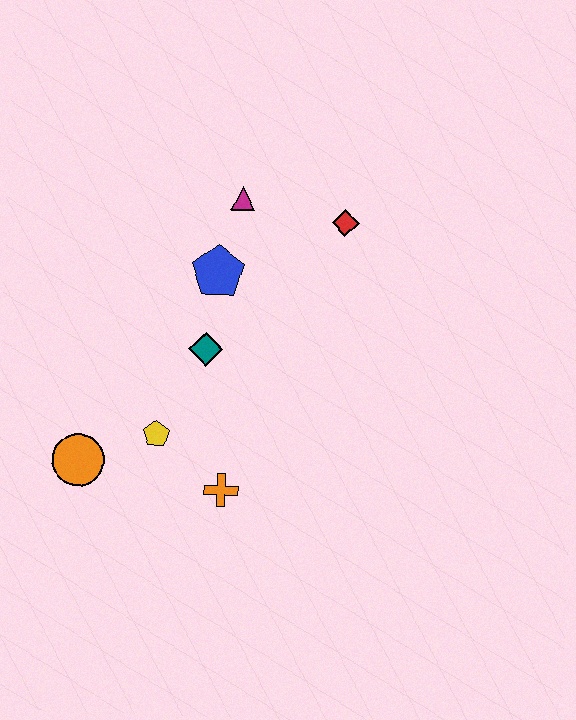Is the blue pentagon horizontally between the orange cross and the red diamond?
No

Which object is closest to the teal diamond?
The blue pentagon is closest to the teal diamond.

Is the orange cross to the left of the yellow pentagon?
No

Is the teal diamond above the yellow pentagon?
Yes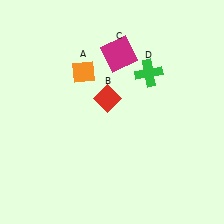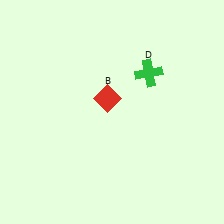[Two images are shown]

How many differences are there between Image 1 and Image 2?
There are 2 differences between the two images.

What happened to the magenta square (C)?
The magenta square (C) was removed in Image 2. It was in the top-right area of Image 1.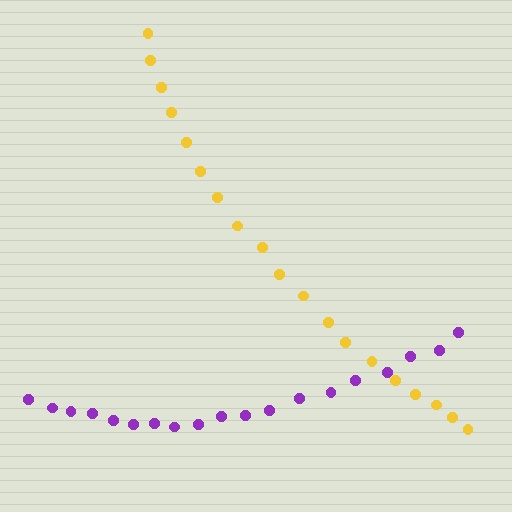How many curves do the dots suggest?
There are 2 distinct paths.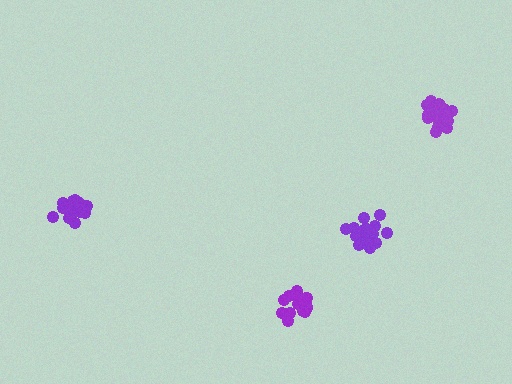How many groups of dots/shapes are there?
There are 4 groups.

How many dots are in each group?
Group 1: 17 dots, Group 2: 16 dots, Group 3: 16 dots, Group 4: 18 dots (67 total).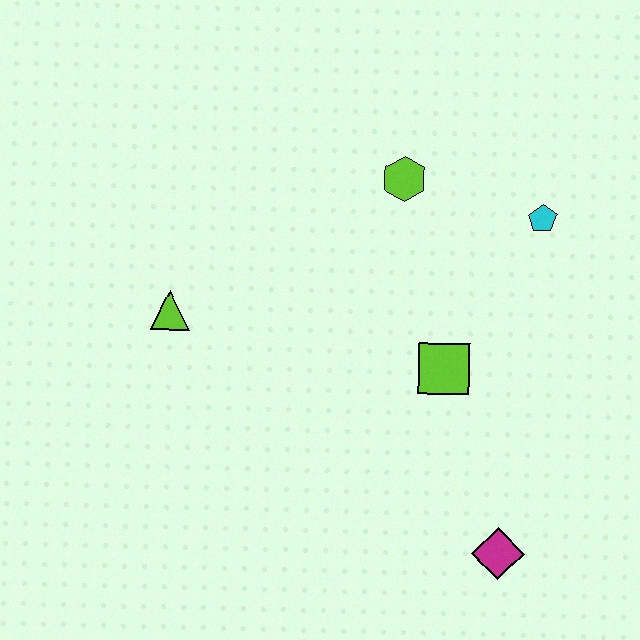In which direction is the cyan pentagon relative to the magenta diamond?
The cyan pentagon is above the magenta diamond.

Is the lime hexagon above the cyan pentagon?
Yes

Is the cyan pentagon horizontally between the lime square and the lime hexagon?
No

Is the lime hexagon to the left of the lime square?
Yes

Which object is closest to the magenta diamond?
The lime square is closest to the magenta diamond.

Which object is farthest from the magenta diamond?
The lime triangle is farthest from the magenta diamond.